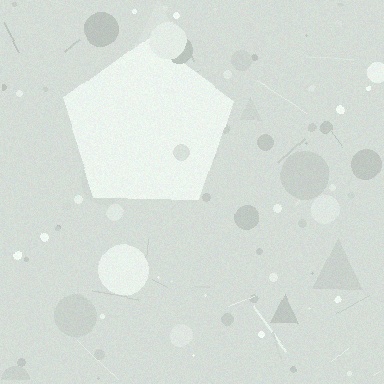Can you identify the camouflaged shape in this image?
The camouflaged shape is a pentagon.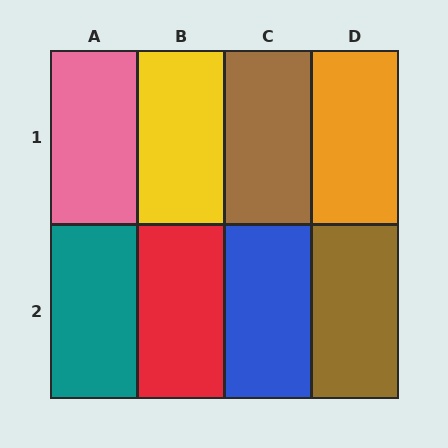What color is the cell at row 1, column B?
Yellow.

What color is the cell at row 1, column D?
Orange.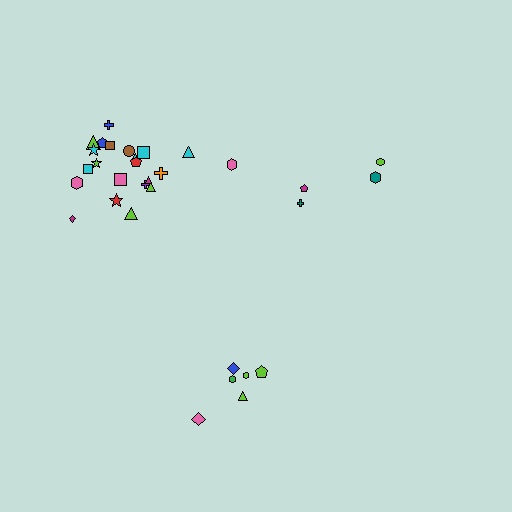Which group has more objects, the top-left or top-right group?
The top-left group.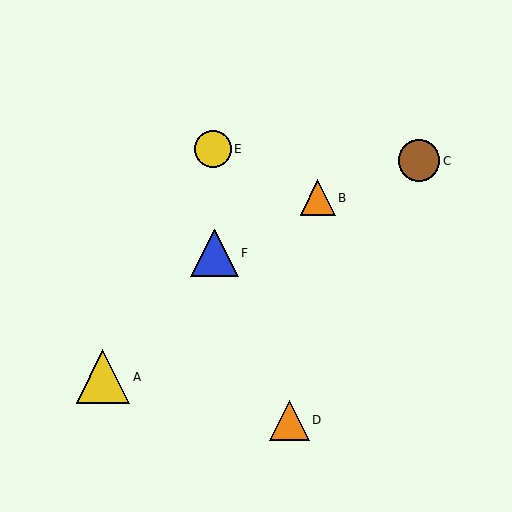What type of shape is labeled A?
Shape A is a yellow triangle.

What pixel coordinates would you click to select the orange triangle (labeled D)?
Click at (289, 420) to select the orange triangle D.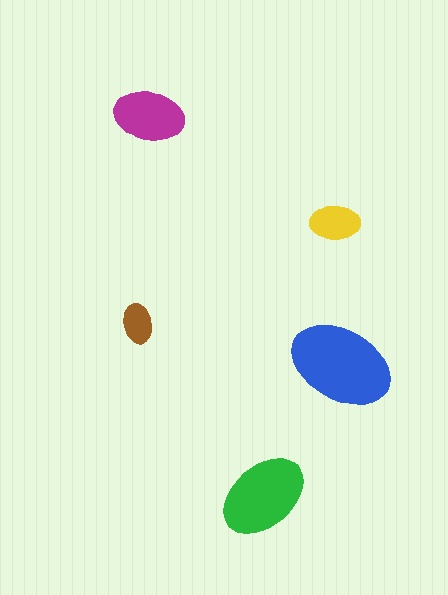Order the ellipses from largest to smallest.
the blue one, the green one, the magenta one, the yellow one, the brown one.